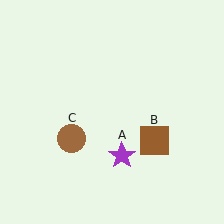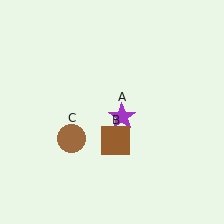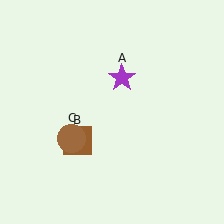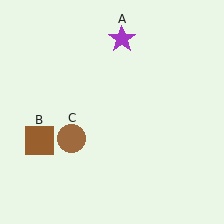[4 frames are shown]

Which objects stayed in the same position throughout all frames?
Brown circle (object C) remained stationary.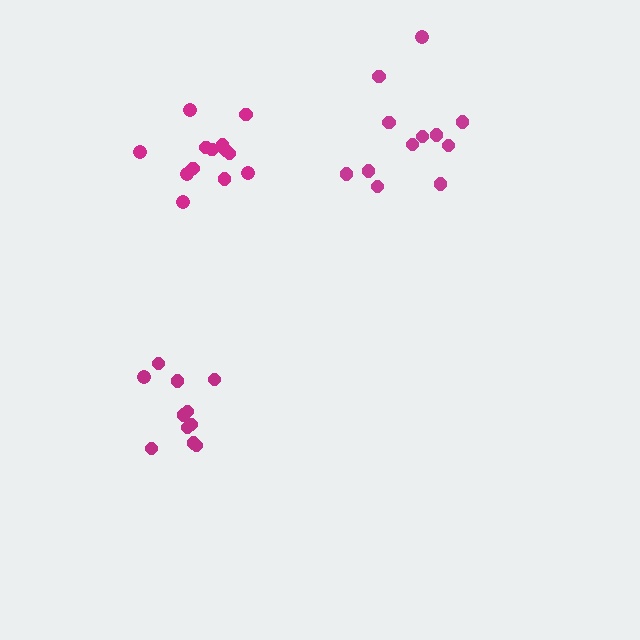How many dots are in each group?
Group 1: 11 dots, Group 2: 12 dots, Group 3: 13 dots (36 total).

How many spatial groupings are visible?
There are 3 spatial groupings.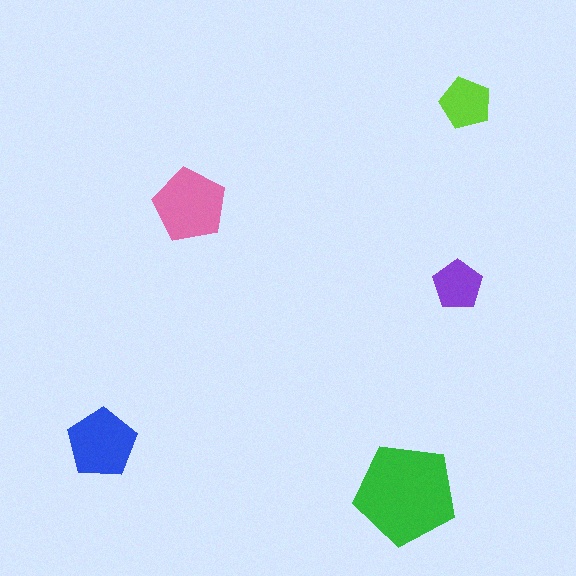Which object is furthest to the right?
The lime pentagon is rightmost.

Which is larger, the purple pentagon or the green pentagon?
The green one.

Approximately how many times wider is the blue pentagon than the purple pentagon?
About 1.5 times wider.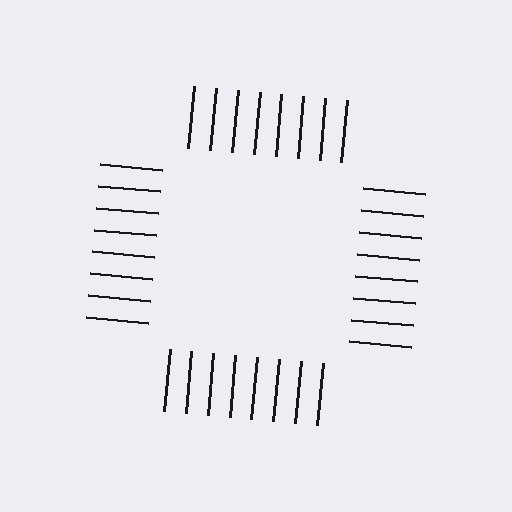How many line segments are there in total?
32 — 8 along each of the 4 edges.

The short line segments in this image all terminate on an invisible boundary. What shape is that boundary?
An illusory square — the line segments terminate on its edges but no continuous stroke is drawn.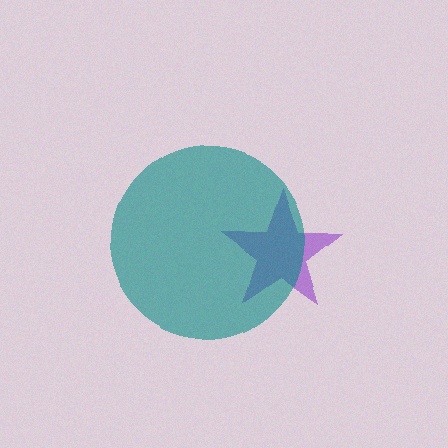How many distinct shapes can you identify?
There are 2 distinct shapes: a purple star, a teal circle.